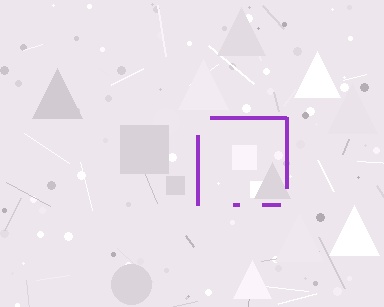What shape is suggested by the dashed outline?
The dashed outline suggests a square.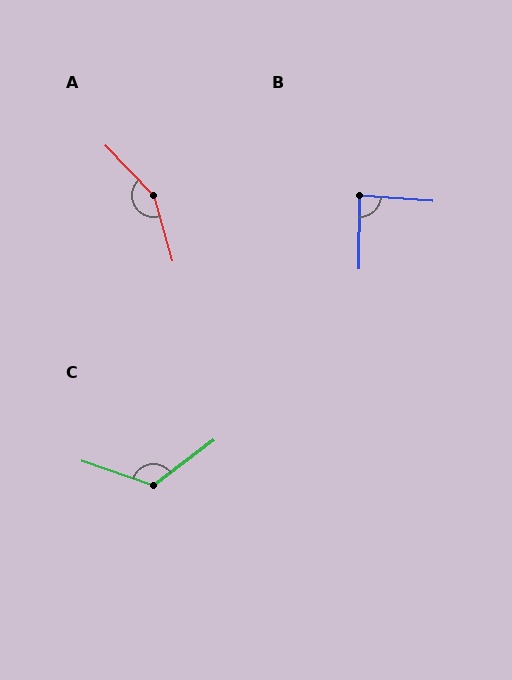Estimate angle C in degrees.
Approximately 124 degrees.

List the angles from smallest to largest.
B (86°), C (124°), A (152°).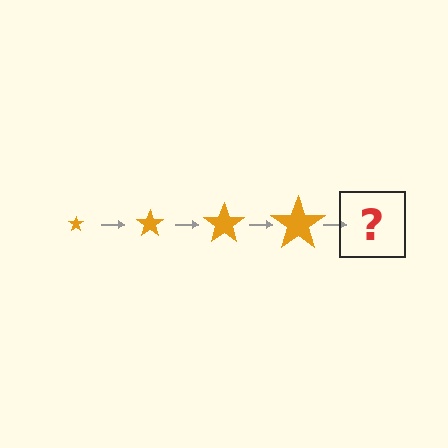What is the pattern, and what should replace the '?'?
The pattern is that the star gets progressively larger each step. The '?' should be an orange star, larger than the previous one.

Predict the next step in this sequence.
The next step is an orange star, larger than the previous one.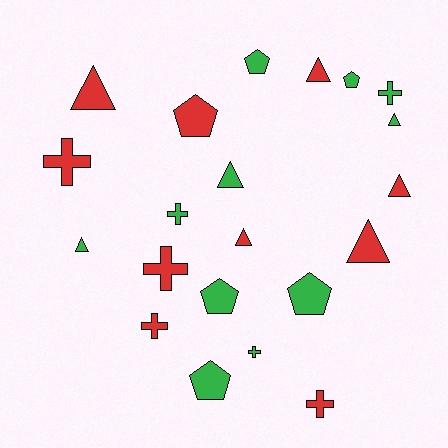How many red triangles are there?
There are 5 red triangles.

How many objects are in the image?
There are 21 objects.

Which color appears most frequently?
Green, with 11 objects.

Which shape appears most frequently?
Triangle, with 8 objects.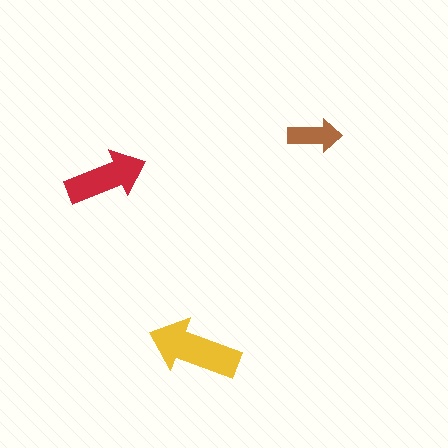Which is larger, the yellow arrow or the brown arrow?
The yellow one.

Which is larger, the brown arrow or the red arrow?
The red one.